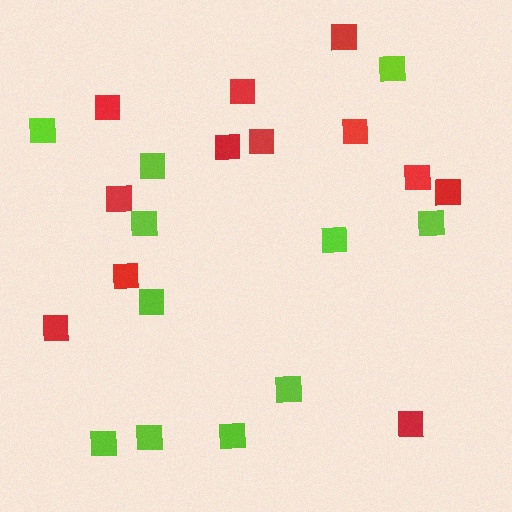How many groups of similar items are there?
There are 2 groups: one group of red squares (12) and one group of lime squares (11).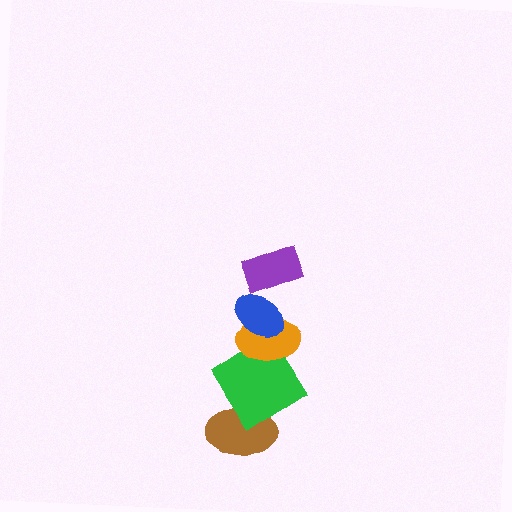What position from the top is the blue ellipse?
The blue ellipse is 2nd from the top.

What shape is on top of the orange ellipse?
The blue ellipse is on top of the orange ellipse.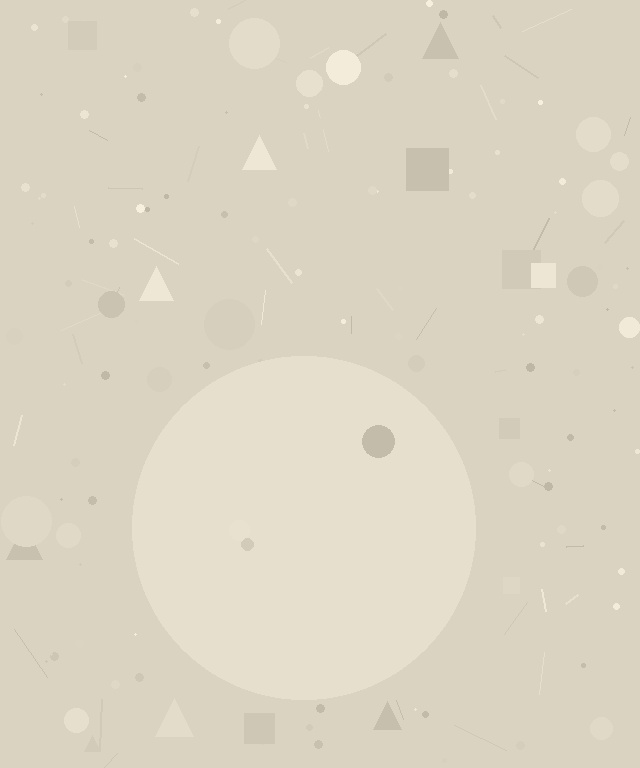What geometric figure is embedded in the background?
A circle is embedded in the background.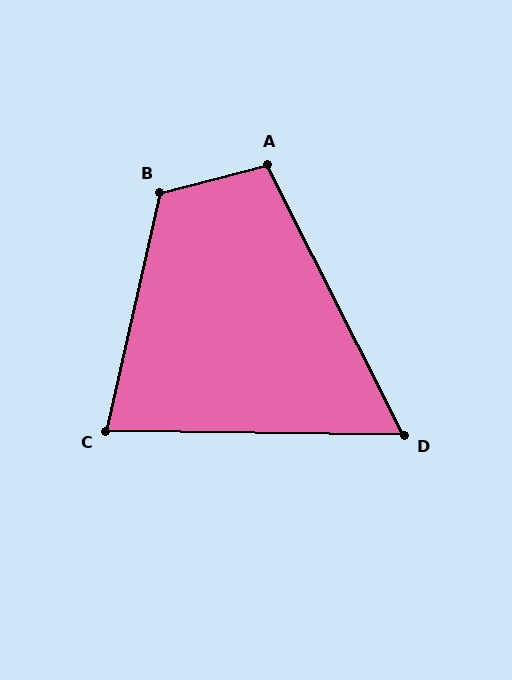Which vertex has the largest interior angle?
B, at approximately 117 degrees.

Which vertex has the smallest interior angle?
D, at approximately 63 degrees.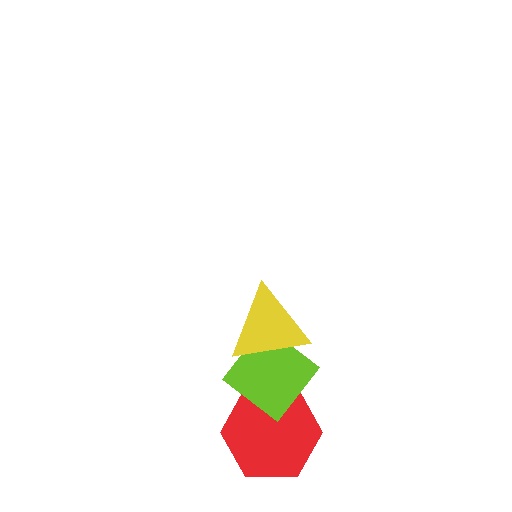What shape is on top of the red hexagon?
The lime diamond is on top of the red hexagon.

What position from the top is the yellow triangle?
The yellow triangle is 1st from the top.